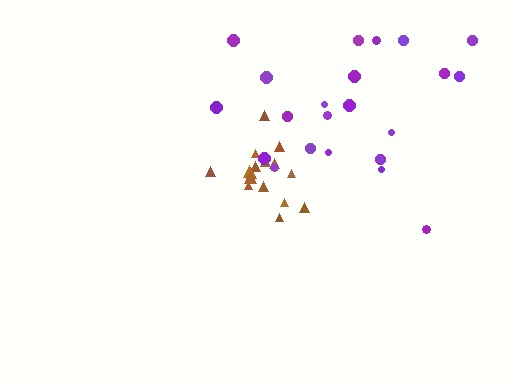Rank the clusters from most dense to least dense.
brown, purple.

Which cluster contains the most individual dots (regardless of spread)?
Purple (22).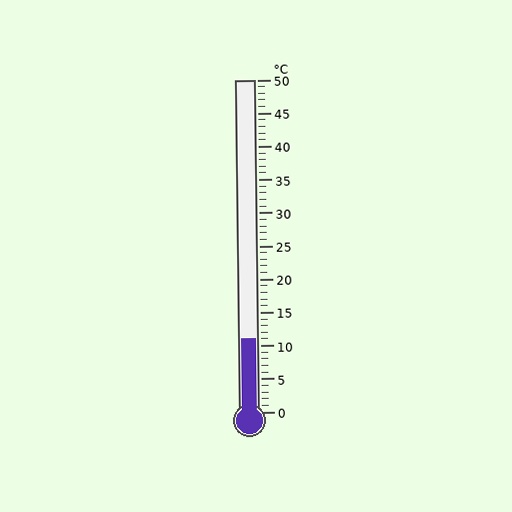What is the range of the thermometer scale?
The thermometer scale ranges from 0°C to 50°C.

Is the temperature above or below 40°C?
The temperature is below 40°C.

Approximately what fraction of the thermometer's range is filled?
The thermometer is filled to approximately 20% of its range.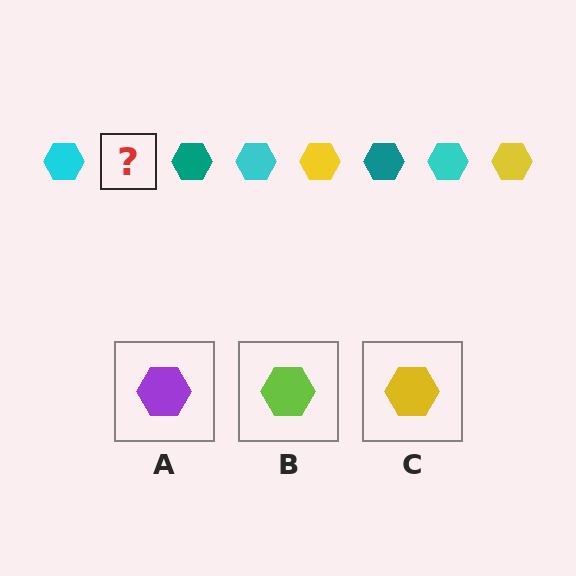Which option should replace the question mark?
Option C.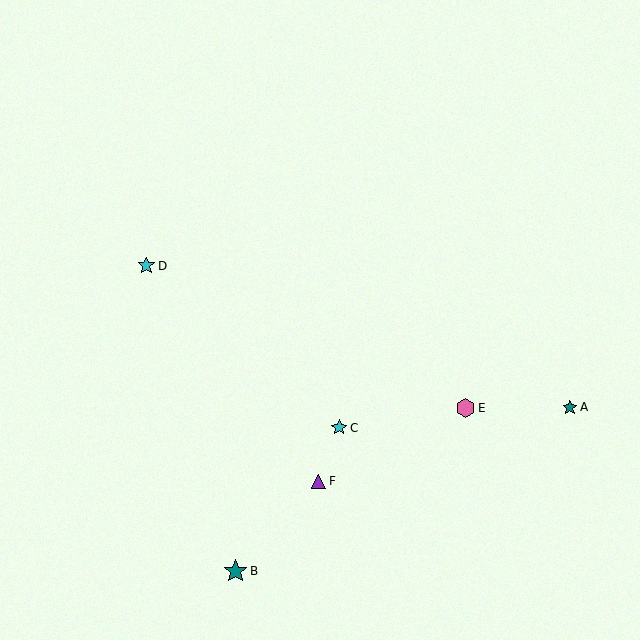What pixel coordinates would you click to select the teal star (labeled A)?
Click at (570, 407) to select the teal star A.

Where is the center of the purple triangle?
The center of the purple triangle is at (319, 481).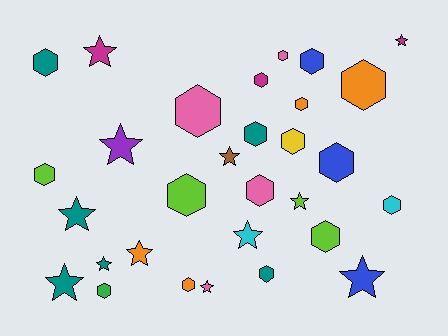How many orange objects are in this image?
There are 4 orange objects.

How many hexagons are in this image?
There are 18 hexagons.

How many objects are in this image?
There are 30 objects.